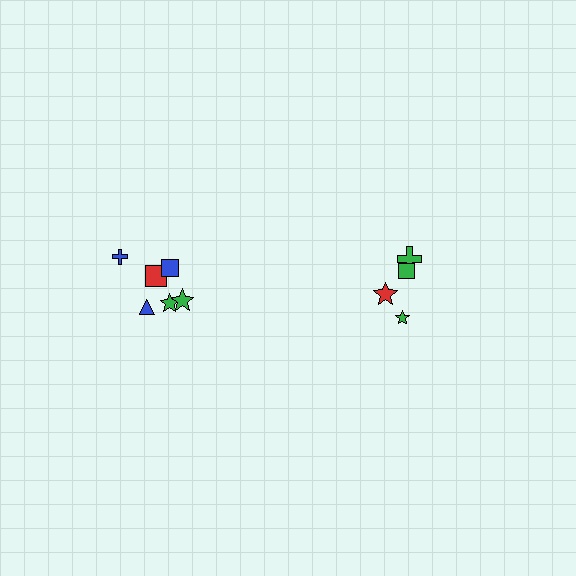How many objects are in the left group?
There are 6 objects.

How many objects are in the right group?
There are 4 objects.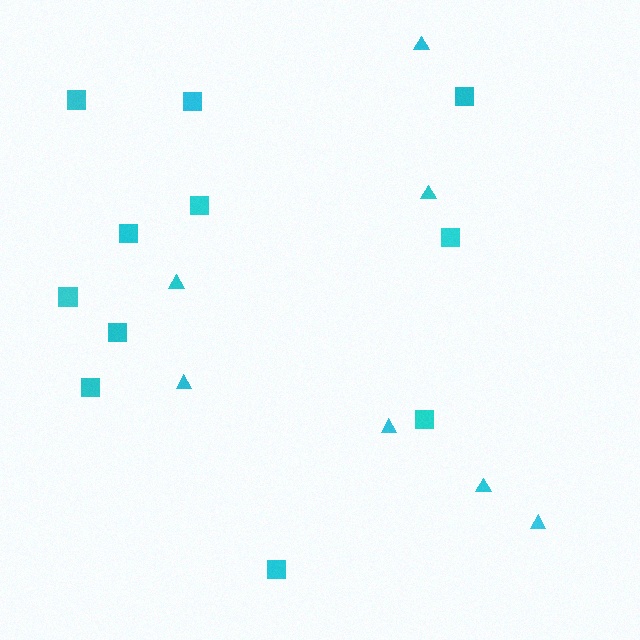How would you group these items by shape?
There are 2 groups: one group of squares (11) and one group of triangles (7).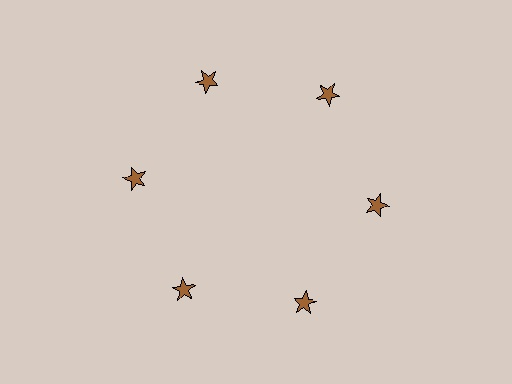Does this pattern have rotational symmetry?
Yes, this pattern has 6-fold rotational symmetry. It looks the same after rotating 60 degrees around the center.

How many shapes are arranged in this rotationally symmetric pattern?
There are 6 shapes, arranged in 6 groups of 1.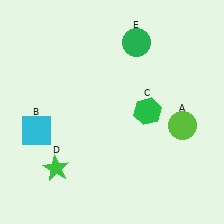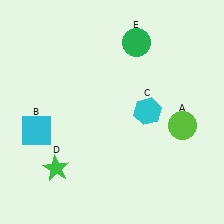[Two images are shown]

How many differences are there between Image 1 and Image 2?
There is 1 difference between the two images.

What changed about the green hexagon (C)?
In Image 1, C is green. In Image 2, it changed to cyan.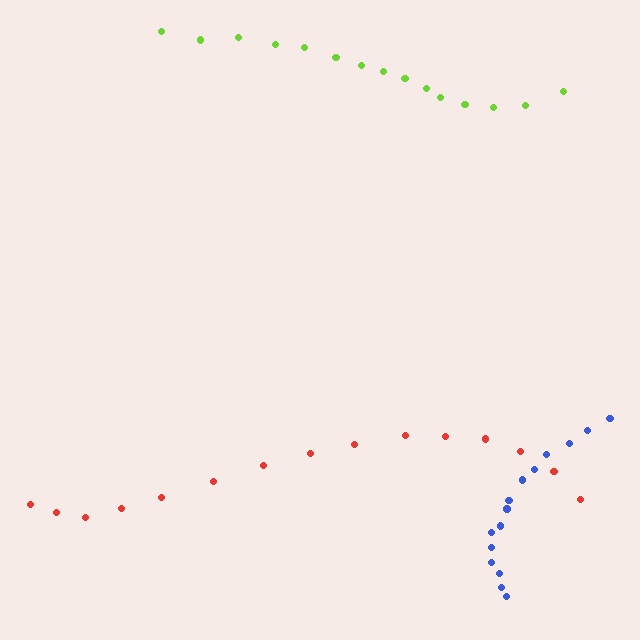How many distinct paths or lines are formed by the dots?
There are 3 distinct paths.